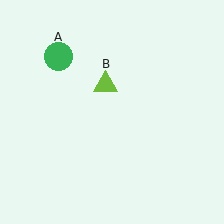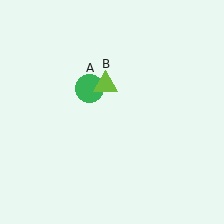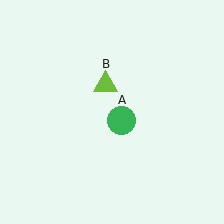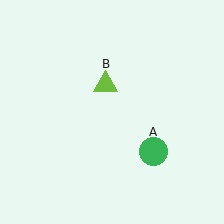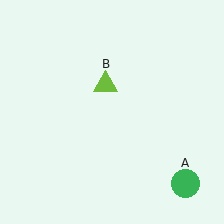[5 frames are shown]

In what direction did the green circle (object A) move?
The green circle (object A) moved down and to the right.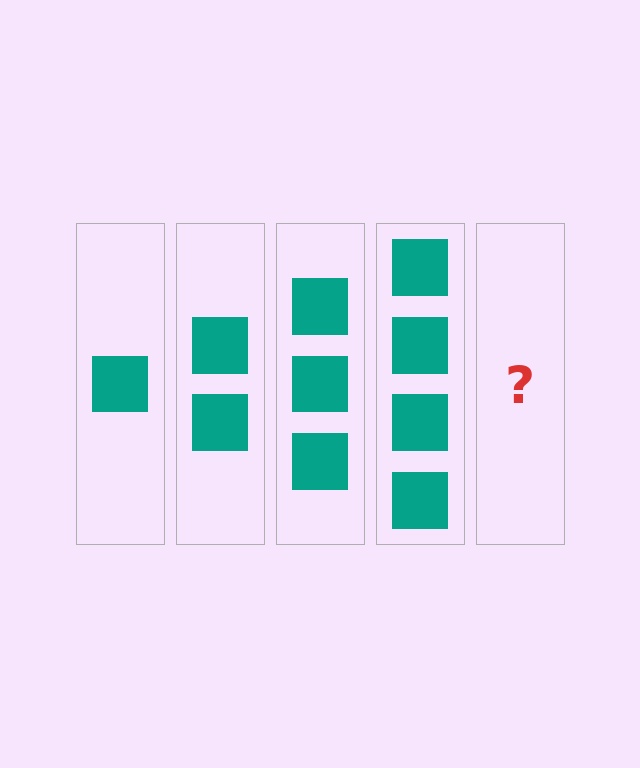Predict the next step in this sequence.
The next step is 5 squares.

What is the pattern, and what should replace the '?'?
The pattern is that each step adds one more square. The '?' should be 5 squares.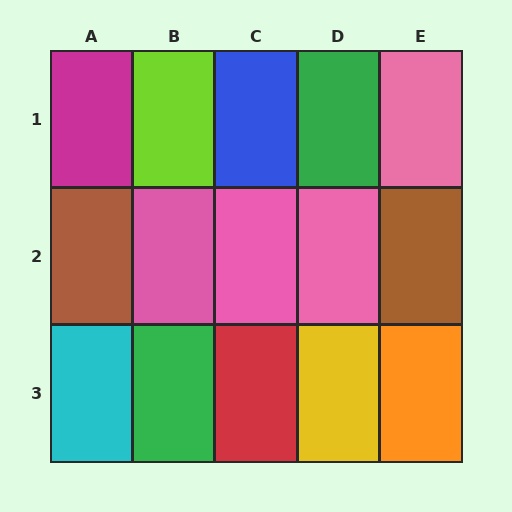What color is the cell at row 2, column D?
Pink.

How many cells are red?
1 cell is red.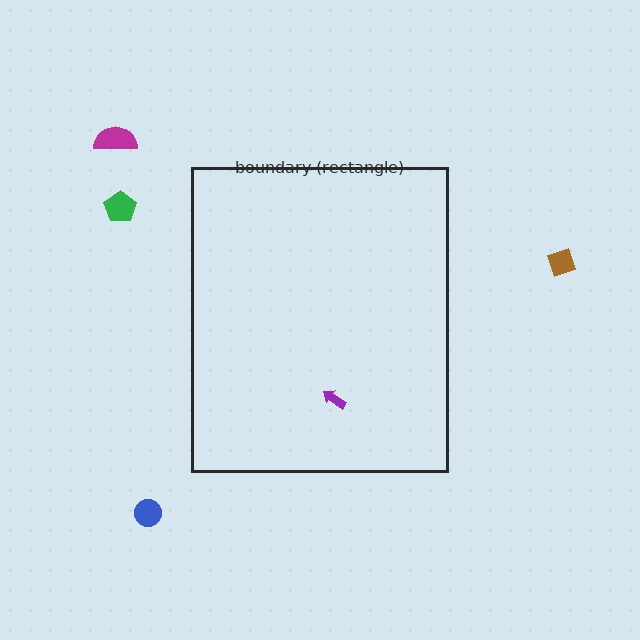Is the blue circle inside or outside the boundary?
Outside.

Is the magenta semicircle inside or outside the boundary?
Outside.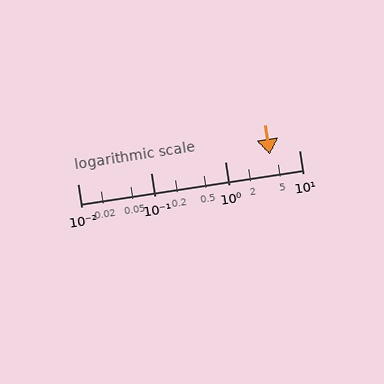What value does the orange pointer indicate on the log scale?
The pointer indicates approximately 4.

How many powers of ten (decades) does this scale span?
The scale spans 3 decades, from 0.01 to 10.